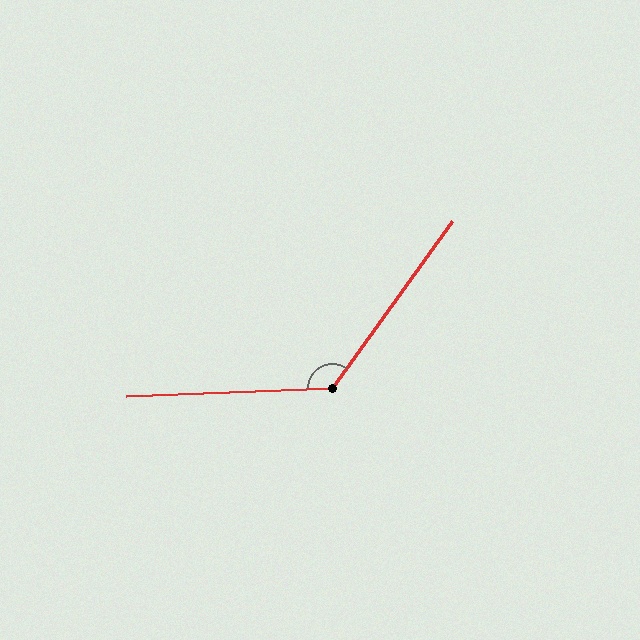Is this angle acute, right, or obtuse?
It is obtuse.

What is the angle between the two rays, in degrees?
Approximately 128 degrees.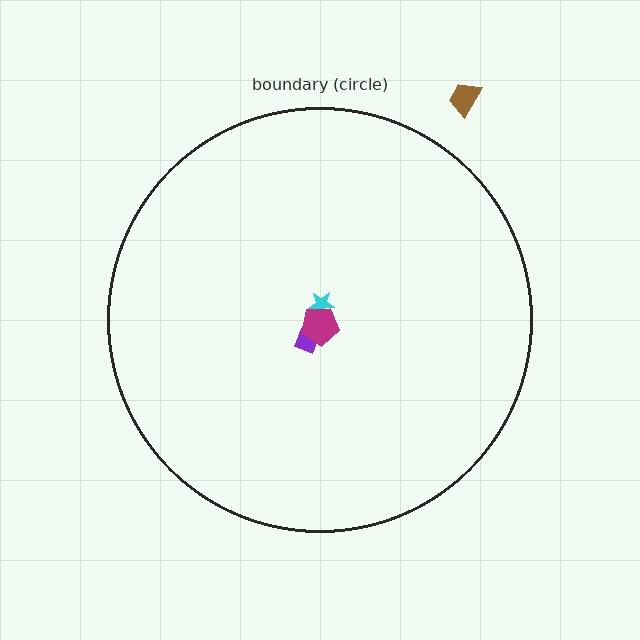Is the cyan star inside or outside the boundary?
Inside.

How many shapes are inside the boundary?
3 inside, 1 outside.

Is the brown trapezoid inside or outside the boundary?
Outside.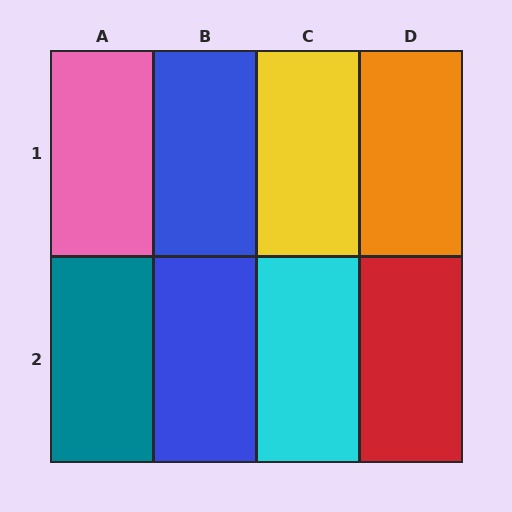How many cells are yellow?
1 cell is yellow.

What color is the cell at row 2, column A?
Teal.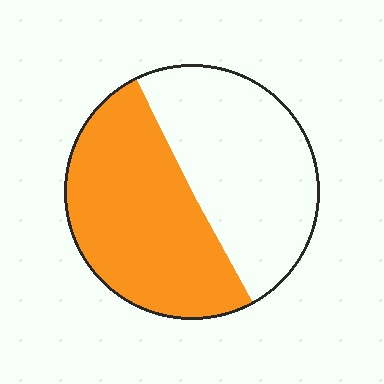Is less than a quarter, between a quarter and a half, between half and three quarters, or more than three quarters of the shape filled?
Between half and three quarters.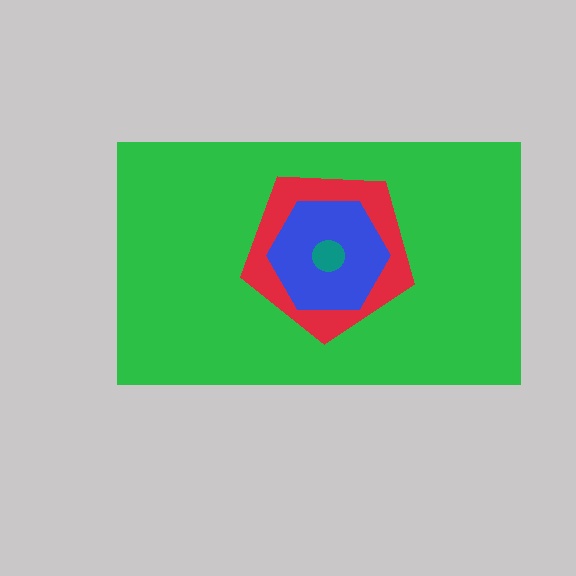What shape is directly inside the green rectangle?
The red pentagon.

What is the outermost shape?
The green rectangle.